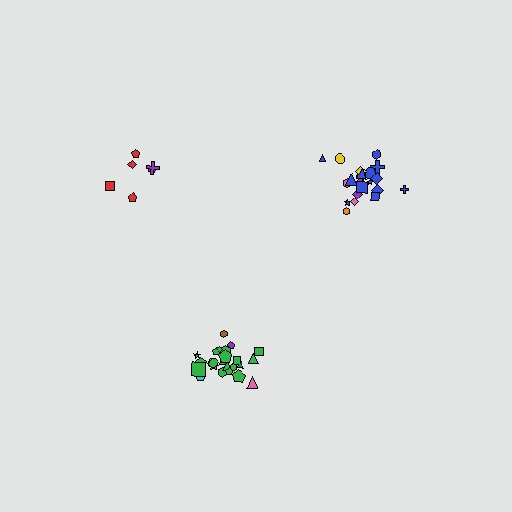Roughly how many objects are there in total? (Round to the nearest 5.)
Roughly 55 objects in total.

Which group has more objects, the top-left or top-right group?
The top-right group.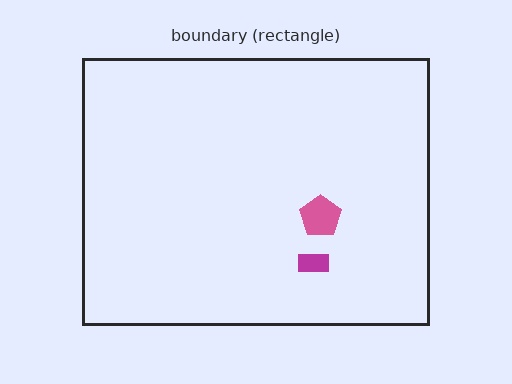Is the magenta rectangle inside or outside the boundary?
Inside.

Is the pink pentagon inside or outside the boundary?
Inside.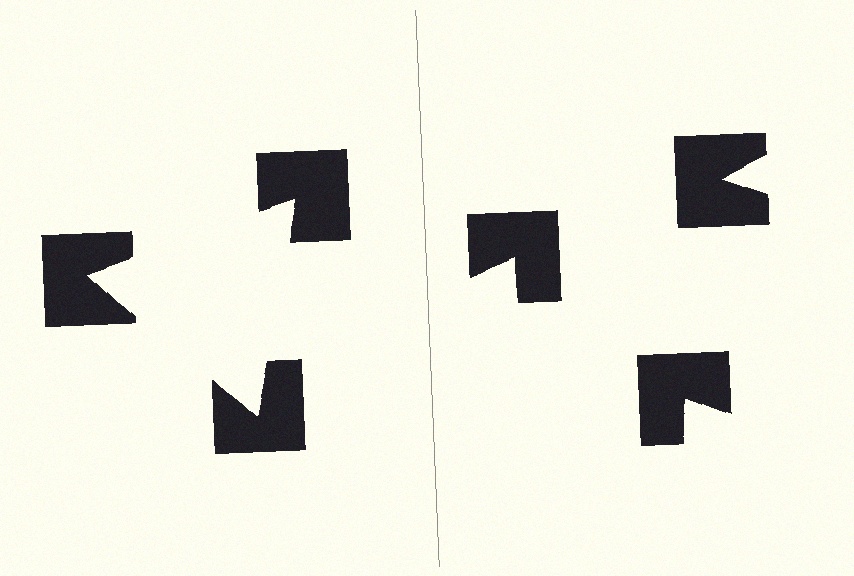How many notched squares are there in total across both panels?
6 — 3 on each side.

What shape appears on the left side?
An illusory triangle.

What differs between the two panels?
The notched squares are positioned identically on both sides; only the wedge orientations differ. On the left they align to a triangle; on the right they are misaligned.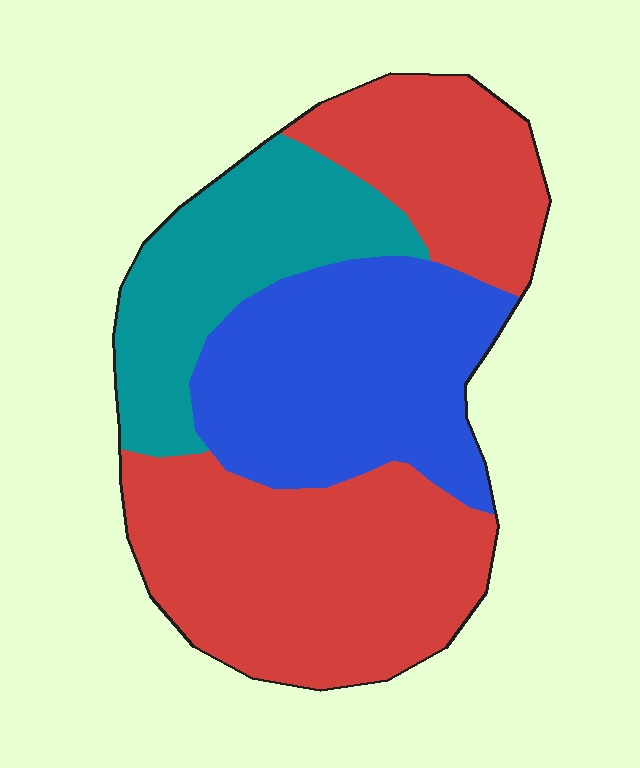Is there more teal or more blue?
Blue.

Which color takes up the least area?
Teal, at roughly 20%.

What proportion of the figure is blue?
Blue covers roughly 30% of the figure.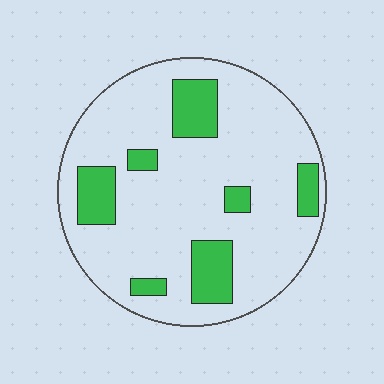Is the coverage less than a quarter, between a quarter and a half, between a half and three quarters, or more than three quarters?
Less than a quarter.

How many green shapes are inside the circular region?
7.